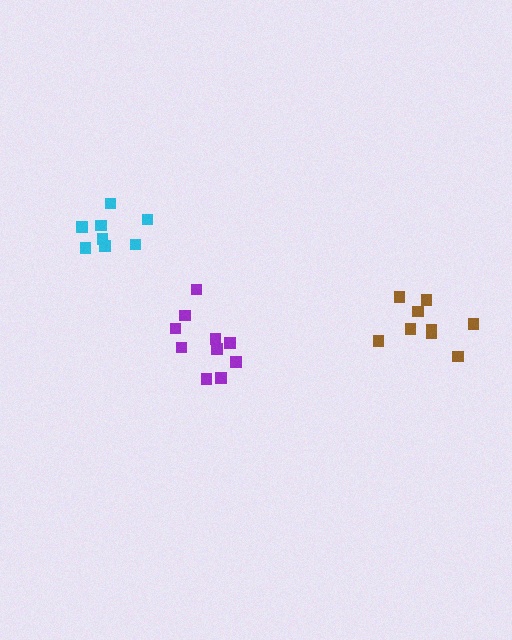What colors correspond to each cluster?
The clusters are colored: cyan, purple, brown.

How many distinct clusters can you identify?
There are 3 distinct clusters.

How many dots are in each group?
Group 1: 8 dots, Group 2: 10 dots, Group 3: 9 dots (27 total).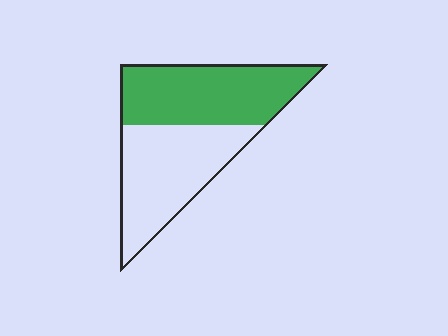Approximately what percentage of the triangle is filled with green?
Approximately 50%.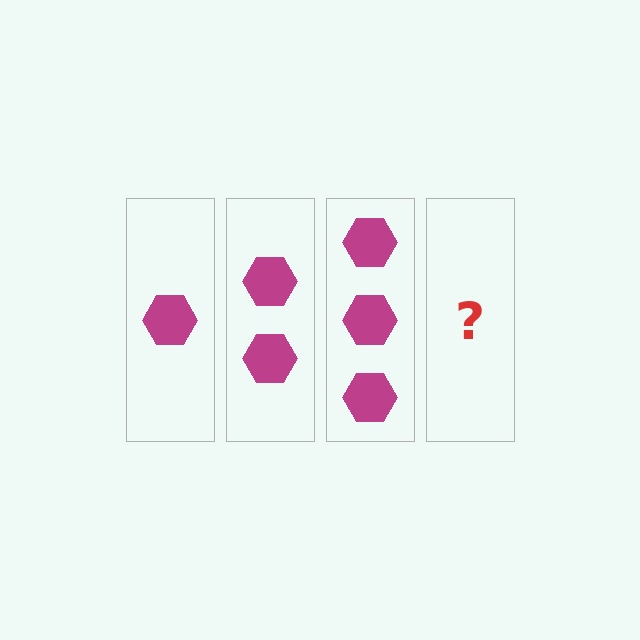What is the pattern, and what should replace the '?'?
The pattern is that each step adds one more hexagon. The '?' should be 4 hexagons.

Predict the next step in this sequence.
The next step is 4 hexagons.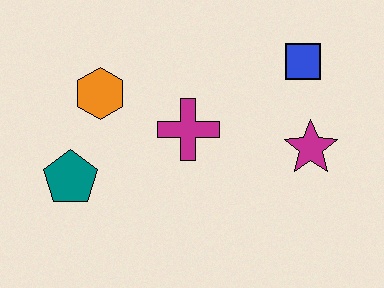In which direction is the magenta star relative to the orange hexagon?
The magenta star is to the right of the orange hexagon.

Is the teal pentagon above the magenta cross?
No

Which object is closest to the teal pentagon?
The orange hexagon is closest to the teal pentagon.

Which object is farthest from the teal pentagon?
The blue square is farthest from the teal pentagon.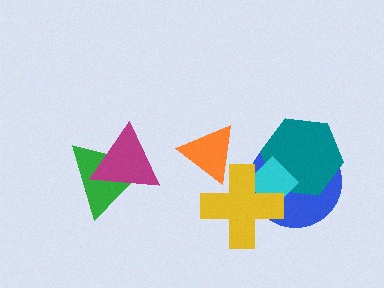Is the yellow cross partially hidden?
No, no other shape covers it.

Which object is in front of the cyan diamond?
The yellow cross is in front of the cyan diamond.